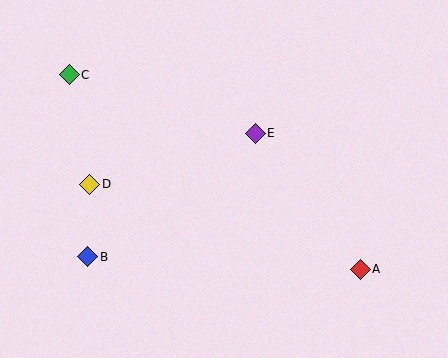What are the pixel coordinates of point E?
Point E is at (255, 133).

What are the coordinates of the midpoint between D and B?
The midpoint between D and B is at (89, 220).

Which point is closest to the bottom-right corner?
Point A is closest to the bottom-right corner.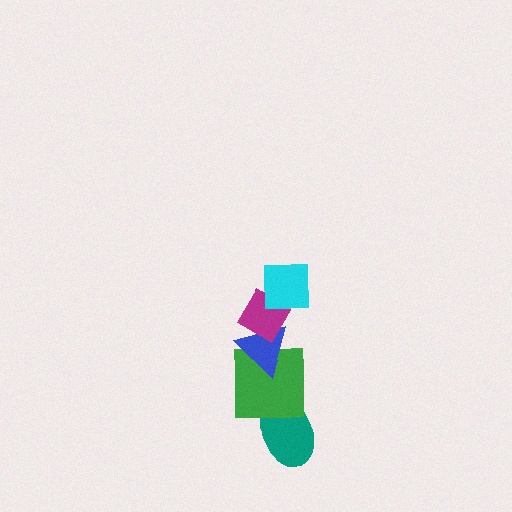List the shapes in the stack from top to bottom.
From top to bottom: the cyan square, the magenta diamond, the blue triangle, the green square, the teal ellipse.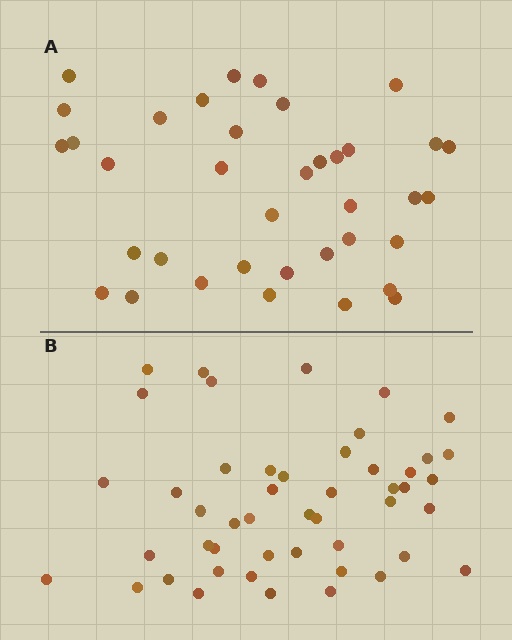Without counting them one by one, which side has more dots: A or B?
Region B (the bottom region) has more dots.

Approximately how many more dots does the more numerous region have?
Region B has roughly 12 or so more dots than region A.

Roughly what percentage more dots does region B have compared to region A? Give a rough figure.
About 30% more.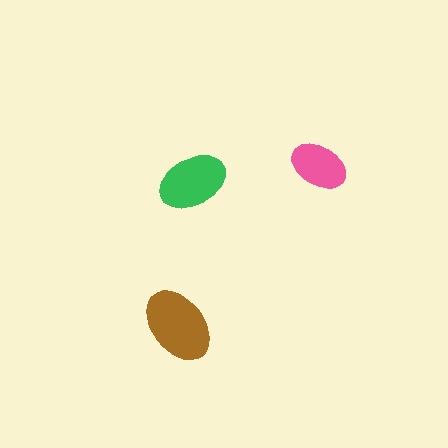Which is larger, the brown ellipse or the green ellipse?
The brown one.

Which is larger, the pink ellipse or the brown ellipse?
The brown one.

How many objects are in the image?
There are 3 objects in the image.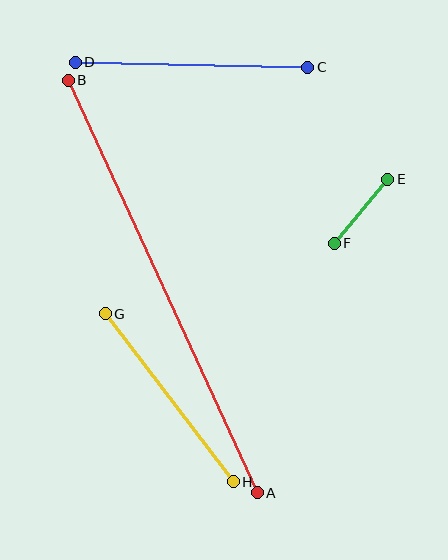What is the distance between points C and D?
The distance is approximately 232 pixels.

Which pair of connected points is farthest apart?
Points A and B are farthest apart.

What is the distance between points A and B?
The distance is approximately 453 pixels.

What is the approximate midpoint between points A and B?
The midpoint is at approximately (163, 287) pixels.